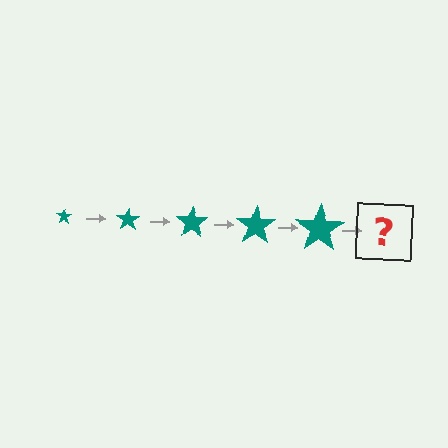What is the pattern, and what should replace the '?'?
The pattern is that the star gets progressively larger each step. The '?' should be a teal star, larger than the previous one.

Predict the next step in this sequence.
The next step is a teal star, larger than the previous one.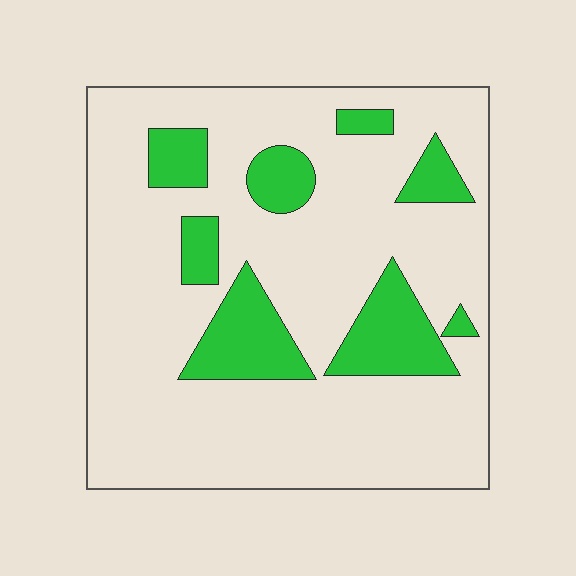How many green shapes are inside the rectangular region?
8.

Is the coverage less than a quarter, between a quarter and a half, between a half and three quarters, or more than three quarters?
Less than a quarter.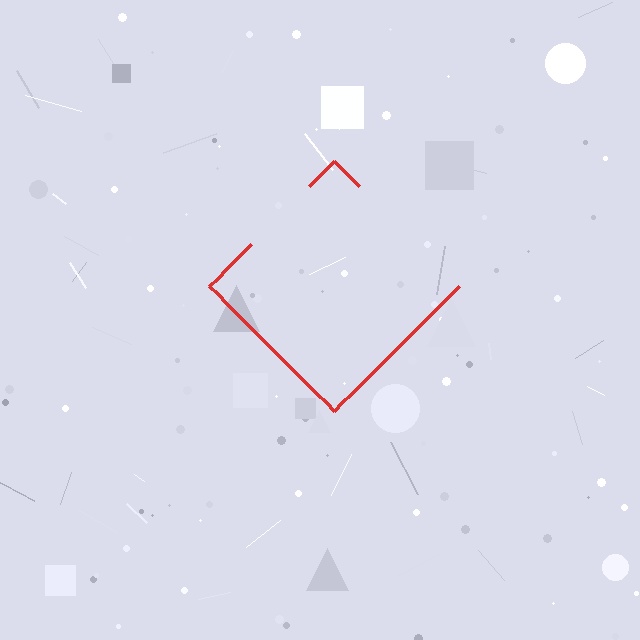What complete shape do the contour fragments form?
The contour fragments form a diamond.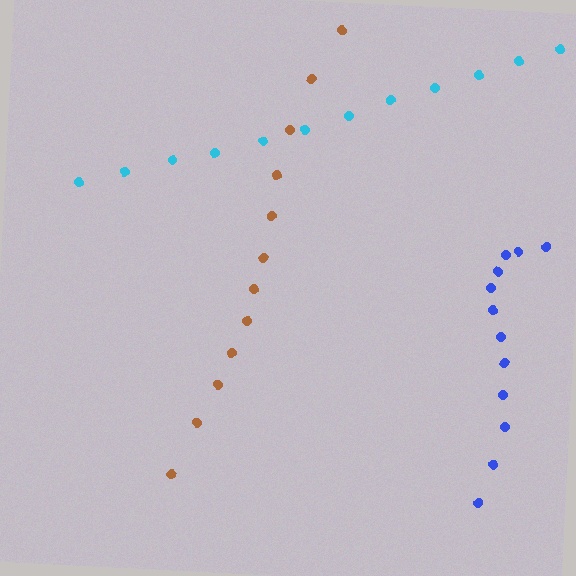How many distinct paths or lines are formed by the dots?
There are 3 distinct paths.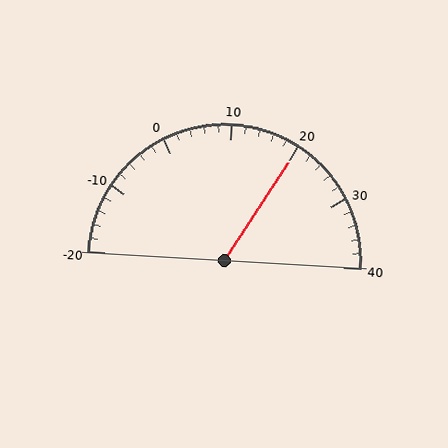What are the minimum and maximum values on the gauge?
The gauge ranges from -20 to 40.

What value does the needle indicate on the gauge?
The needle indicates approximately 20.